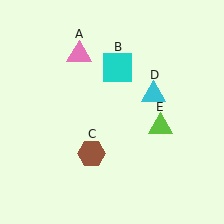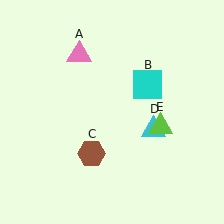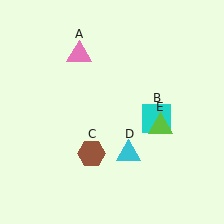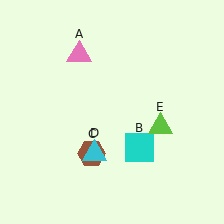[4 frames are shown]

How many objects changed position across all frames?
2 objects changed position: cyan square (object B), cyan triangle (object D).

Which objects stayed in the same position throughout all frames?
Pink triangle (object A) and brown hexagon (object C) and lime triangle (object E) remained stationary.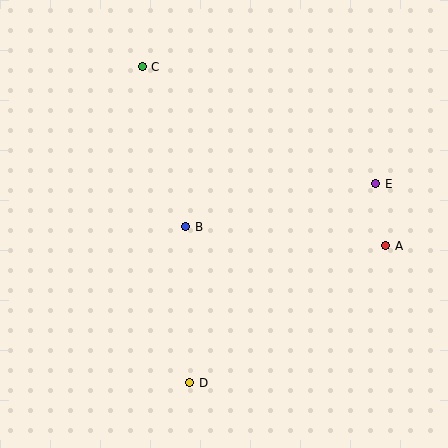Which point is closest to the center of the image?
Point B at (186, 227) is closest to the center.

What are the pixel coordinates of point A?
Point A is at (386, 246).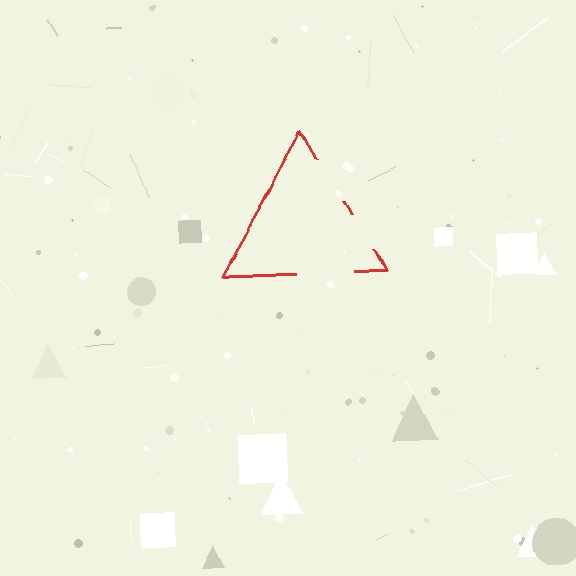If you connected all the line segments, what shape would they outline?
They would outline a triangle.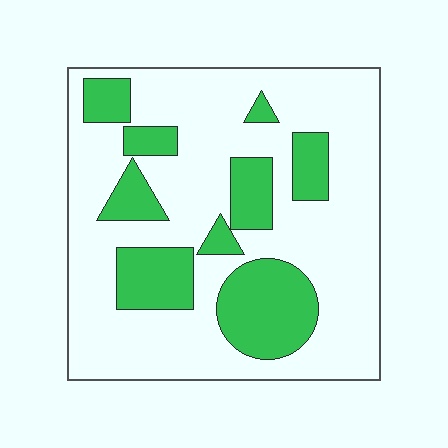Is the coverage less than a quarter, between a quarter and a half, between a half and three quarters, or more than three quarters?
Between a quarter and a half.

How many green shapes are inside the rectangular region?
9.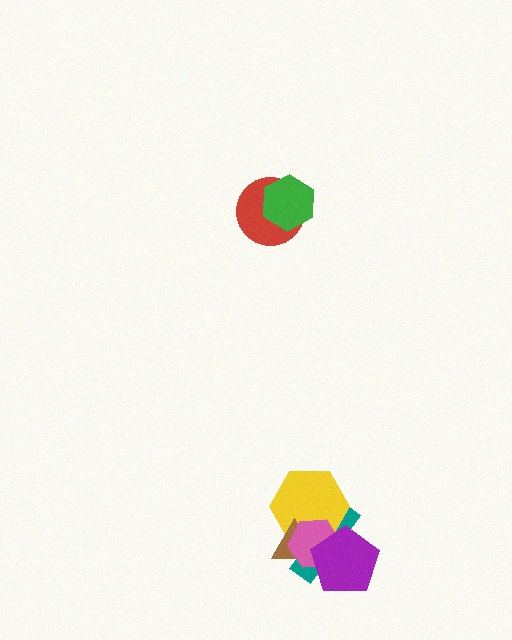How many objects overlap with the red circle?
1 object overlaps with the red circle.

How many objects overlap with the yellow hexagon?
4 objects overlap with the yellow hexagon.